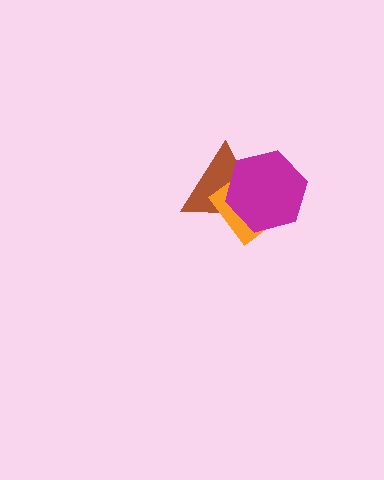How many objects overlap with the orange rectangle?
2 objects overlap with the orange rectangle.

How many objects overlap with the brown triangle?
2 objects overlap with the brown triangle.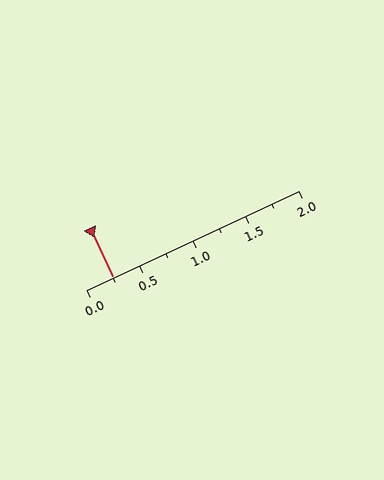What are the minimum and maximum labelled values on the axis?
The axis runs from 0.0 to 2.0.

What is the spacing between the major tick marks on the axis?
The major ticks are spaced 0.5 apart.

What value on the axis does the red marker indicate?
The marker indicates approximately 0.25.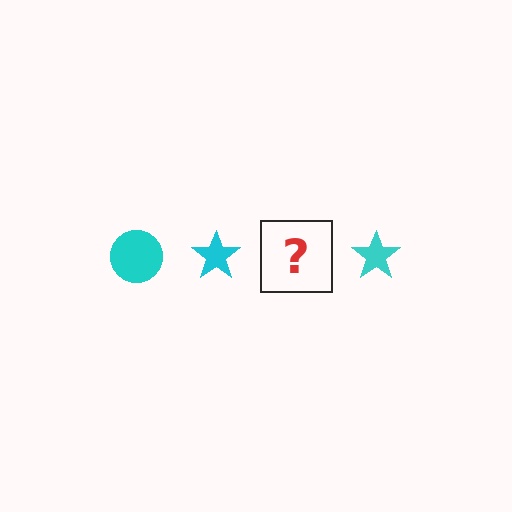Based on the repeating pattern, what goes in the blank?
The blank should be a cyan circle.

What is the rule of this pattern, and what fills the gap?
The rule is that the pattern cycles through circle, star shapes in cyan. The gap should be filled with a cyan circle.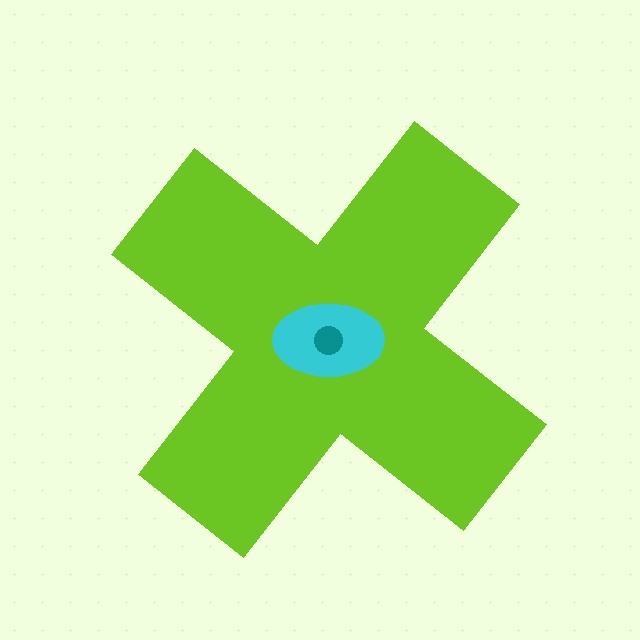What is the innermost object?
The teal circle.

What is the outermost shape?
The lime cross.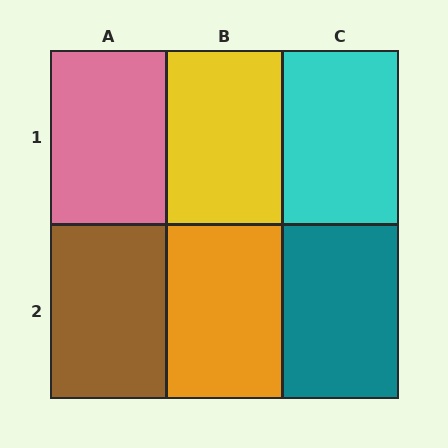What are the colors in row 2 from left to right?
Brown, orange, teal.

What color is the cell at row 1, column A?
Pink.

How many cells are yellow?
1 cell is yellow.